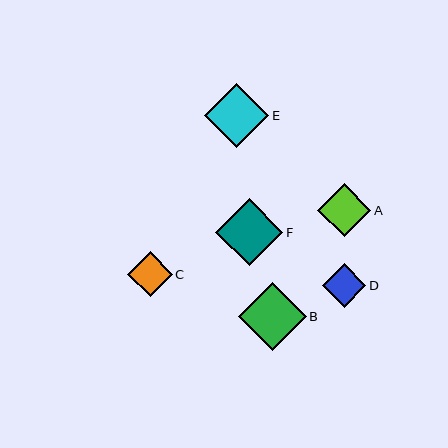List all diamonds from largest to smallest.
From largest to smallest: B, F, E, A, C, D.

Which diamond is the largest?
Diamond B is the largest with a size of approximately 68 pixels.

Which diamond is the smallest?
Diamond D is the smallest with a size of approximately 44 pixels.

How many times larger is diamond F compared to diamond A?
Diamond F is approximately 1.3 times the size of diamond A.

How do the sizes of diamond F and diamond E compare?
Diamond F and diamond E are approximately the same size.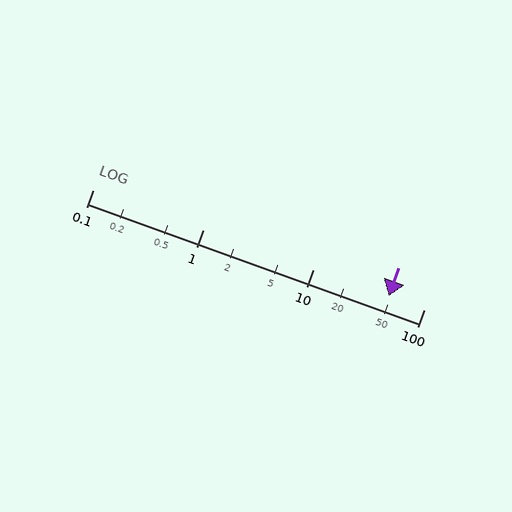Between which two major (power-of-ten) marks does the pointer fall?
The pointer is between 10 and 100.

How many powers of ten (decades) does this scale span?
The scale spans 3 decades, from 0.1 to 100.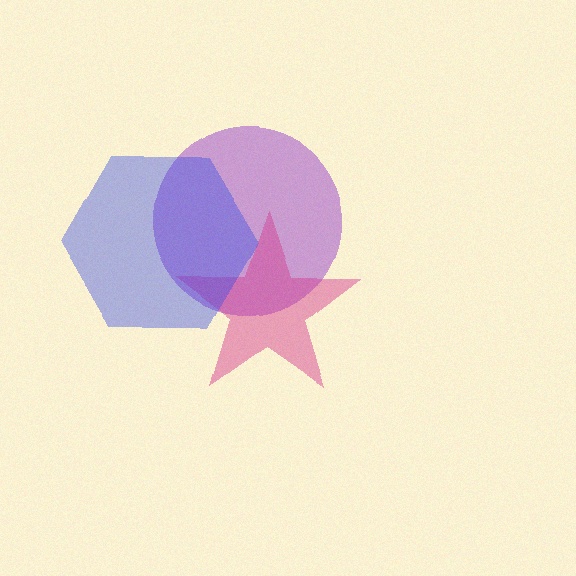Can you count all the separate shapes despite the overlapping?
Yes, there are 3 separate shapes.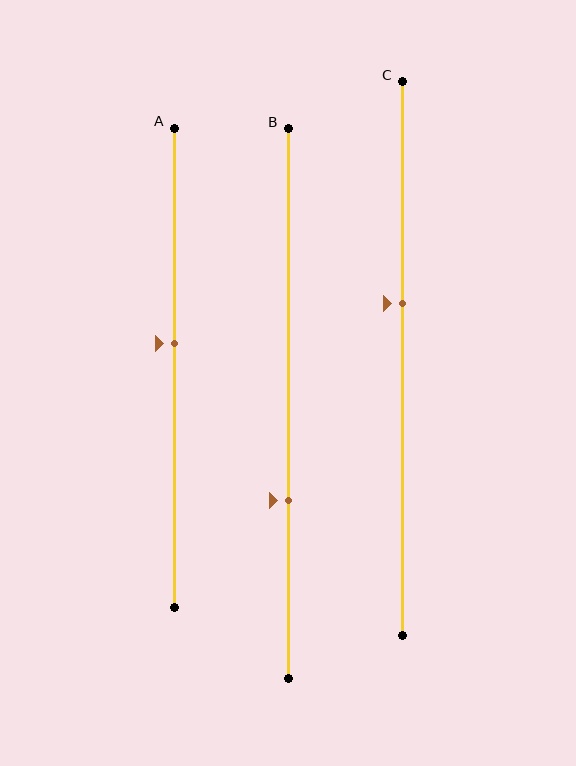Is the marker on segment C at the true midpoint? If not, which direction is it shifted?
No, the marker on segment C is shifted upward by about 10% of the segment length.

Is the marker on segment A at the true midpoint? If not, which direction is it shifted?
No, the marker on segment A is shifted upward by about 5% of the segment length.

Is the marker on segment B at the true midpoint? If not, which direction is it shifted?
No, the marker on segment B is shifted downward by about 18% of the segment length.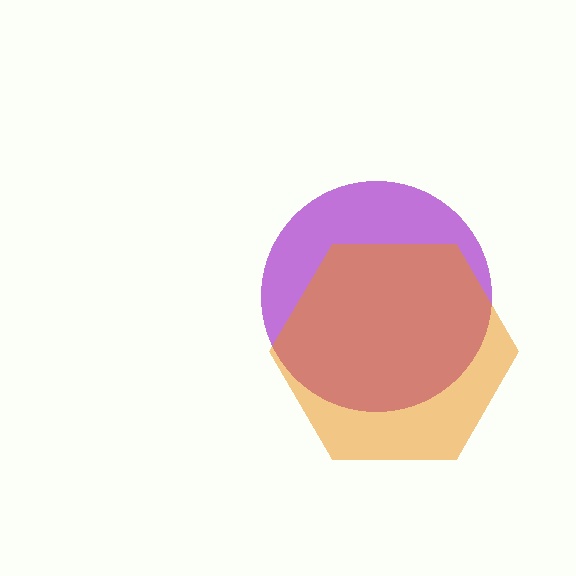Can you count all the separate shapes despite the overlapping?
Yes, there are 2 separate shapes.